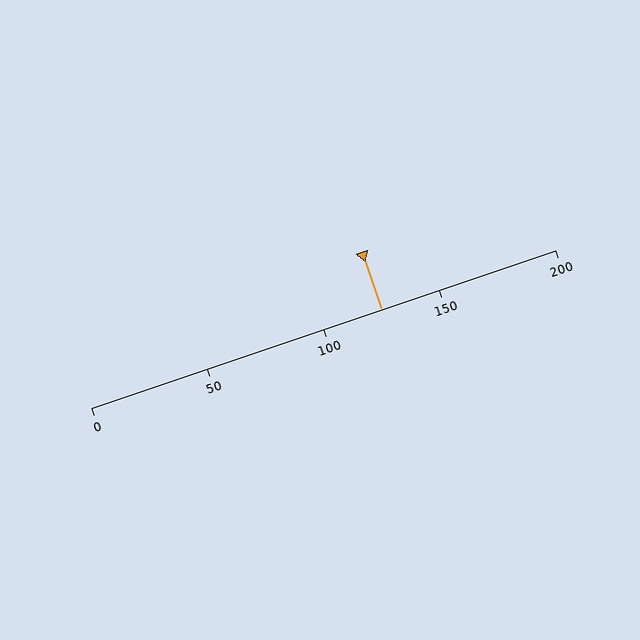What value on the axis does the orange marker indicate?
The marker indicates approximately 125.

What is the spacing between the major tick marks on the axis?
The major ticks are spaced 50 apart.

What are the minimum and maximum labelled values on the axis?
The axis runs from 0 to 200.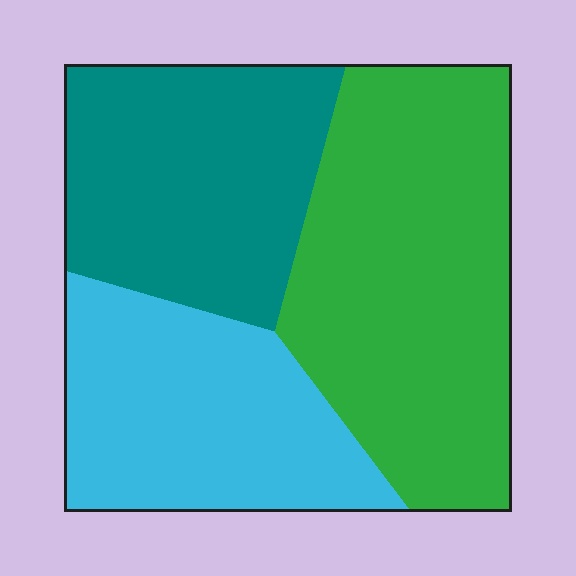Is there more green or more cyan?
Green.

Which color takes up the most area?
Green, at roughly 40%.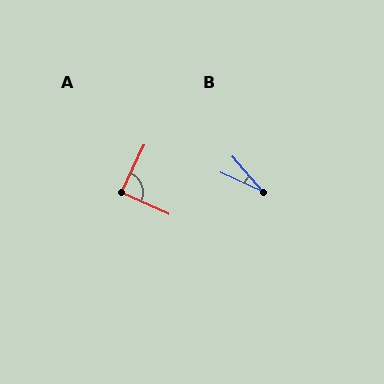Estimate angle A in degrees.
Approximately 89 degrees.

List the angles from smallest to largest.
B (24°), A (89°).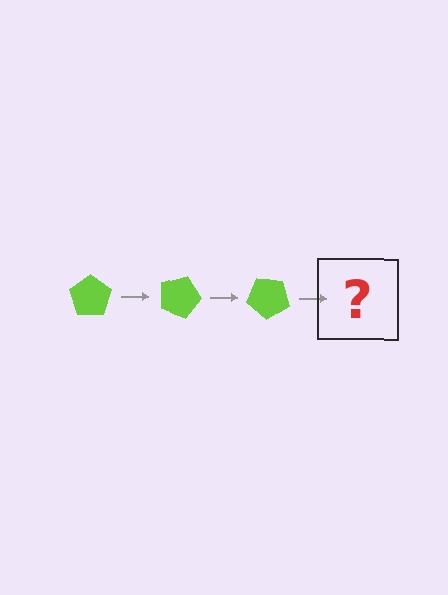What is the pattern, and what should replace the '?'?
The pattern is that the pentagon rotates 20 degrees each step. The '?' should be a lime pentagon rotated 60 degrees.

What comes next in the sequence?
The next element should be a lime pentagon rotated 60 degrees.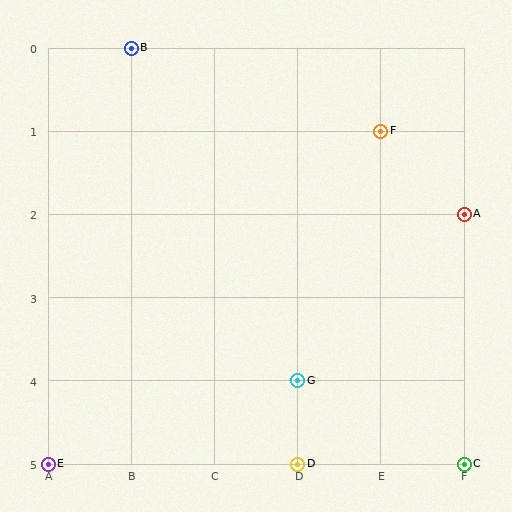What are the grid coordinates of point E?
Point E is at grid coordinates (A, 5).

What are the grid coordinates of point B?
Point B is at grid coordinates (B, 0).